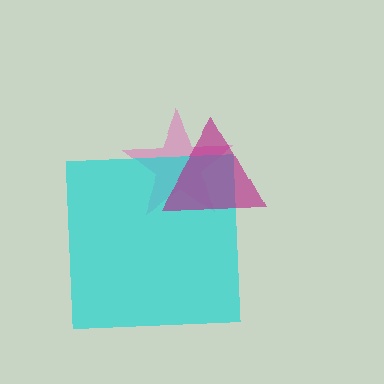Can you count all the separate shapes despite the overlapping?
Yes, there are 3 separate shapes.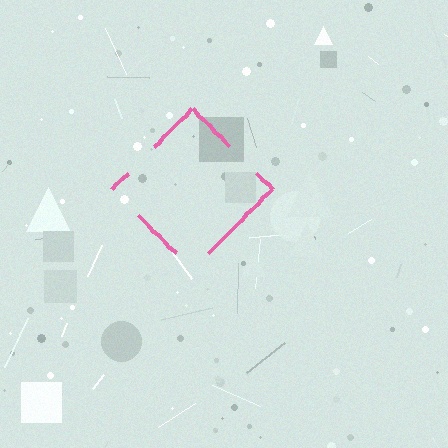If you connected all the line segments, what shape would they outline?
They would outline a diamond.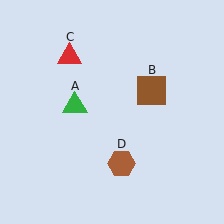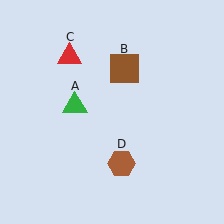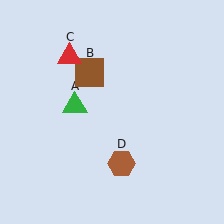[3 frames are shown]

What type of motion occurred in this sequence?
The brown square (object B) rotated counterclockwise around the center of the scene.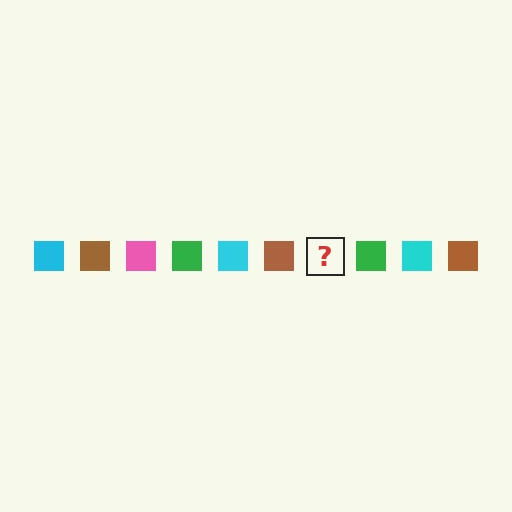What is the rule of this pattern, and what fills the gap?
The rule is that the pattern cycles through cyan, brown, pink, green squares. The gap should be filled with a pink square.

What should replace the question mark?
The question mark should be replaced with a pink square.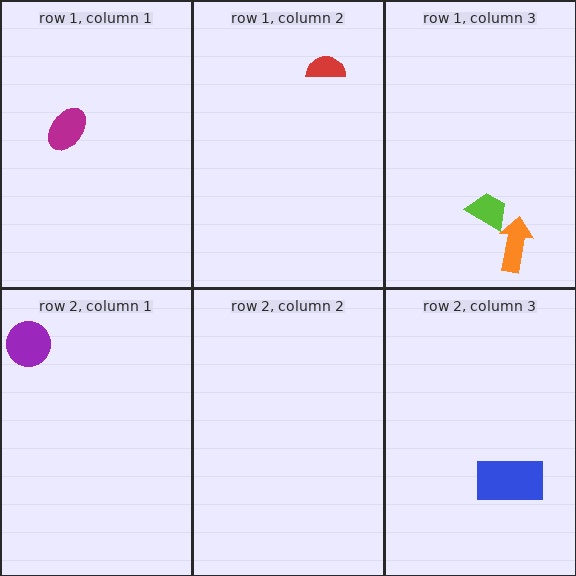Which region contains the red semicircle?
The row 1, column 2 region.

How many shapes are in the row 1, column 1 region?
1.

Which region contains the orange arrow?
The row 1, column 3 region.